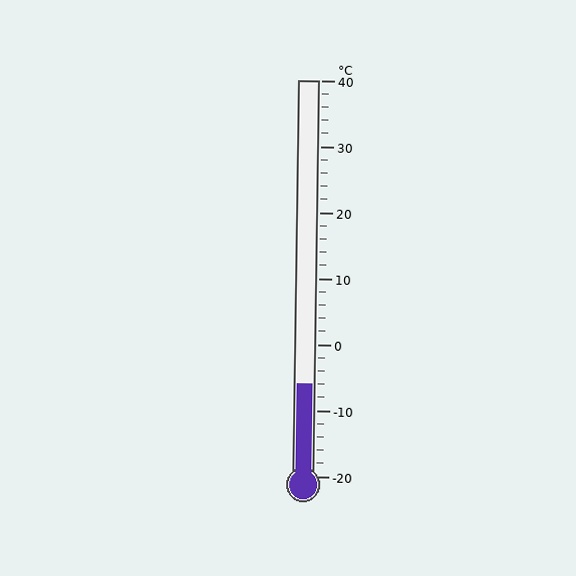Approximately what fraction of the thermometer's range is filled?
The thermometer is filled to approximately 25% of its range.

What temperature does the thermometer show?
The thermometer shows approximately -6°C.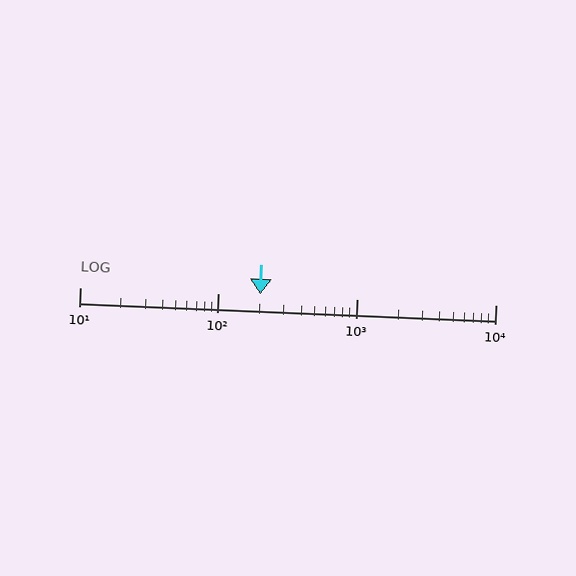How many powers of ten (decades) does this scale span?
The scale spans 3 decades, from 10 to 10000.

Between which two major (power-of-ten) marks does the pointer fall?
The pointer is between 100 and 1000.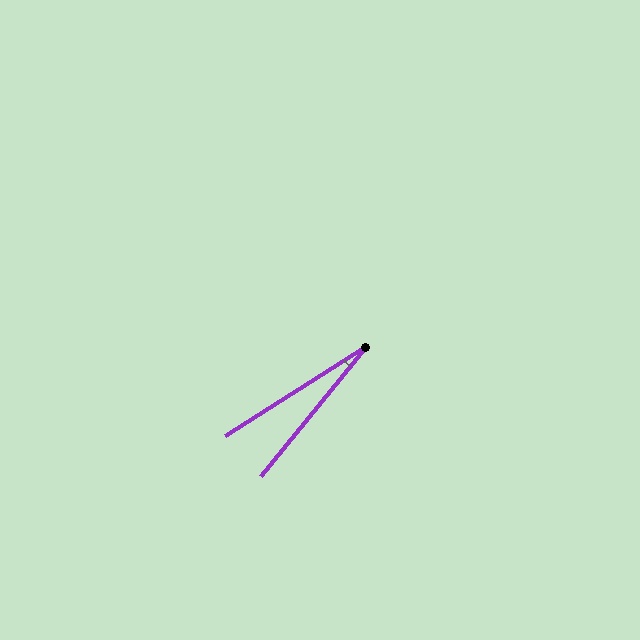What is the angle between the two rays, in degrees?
Approximately 19 degrees.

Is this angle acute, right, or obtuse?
It is acute.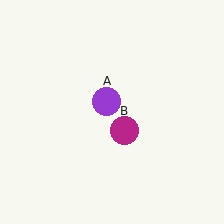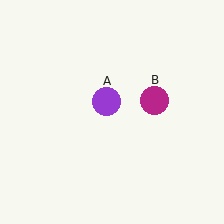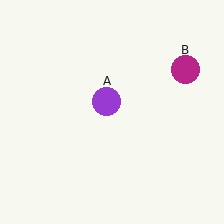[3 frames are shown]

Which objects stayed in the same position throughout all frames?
Purple circle (object A) remained stationary.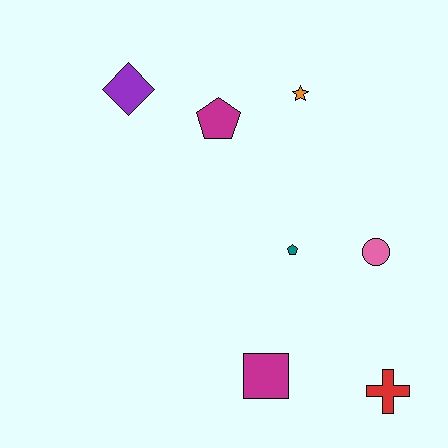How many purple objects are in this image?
There is 1 purple object.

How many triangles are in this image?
There are no triangles.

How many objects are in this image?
There are 7 objects.